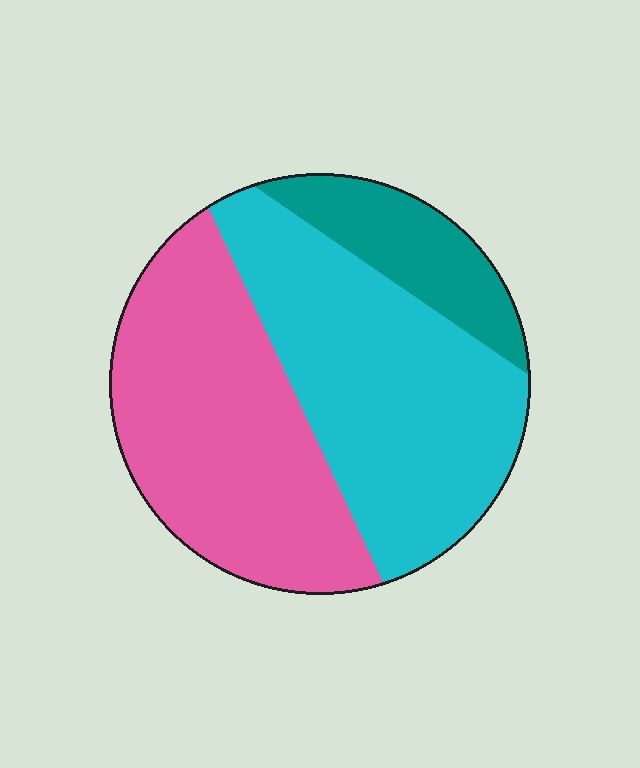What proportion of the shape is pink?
Pink covers roughly 40% of the shape.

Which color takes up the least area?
Teal, at roughly 15%.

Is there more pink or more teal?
Pink.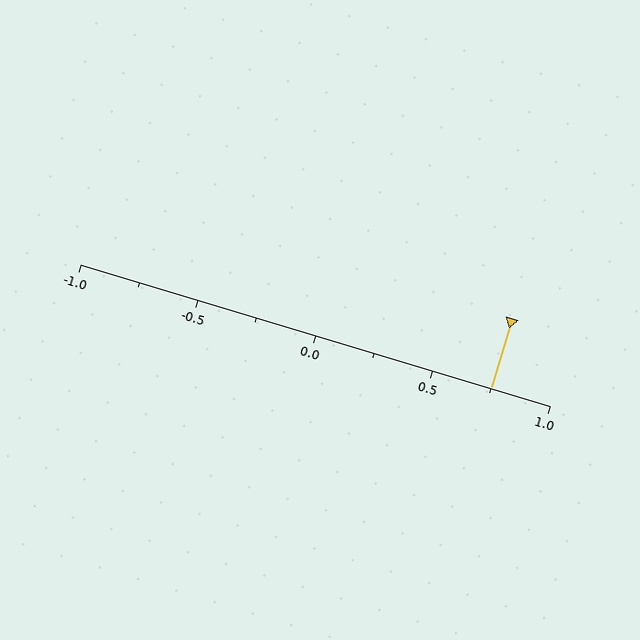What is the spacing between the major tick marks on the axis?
The major ticks are spaced 0.5 apart.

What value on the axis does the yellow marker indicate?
The marker indicates approximately 0.75.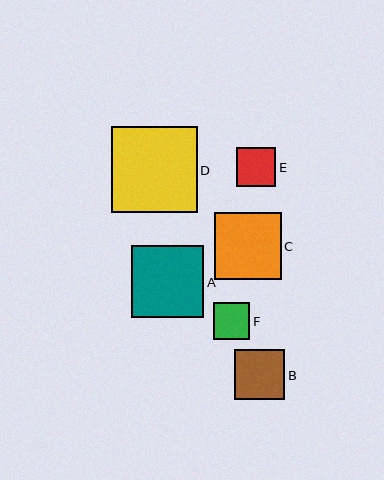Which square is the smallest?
Square F is the smallest with a size of approximately 37 pixels.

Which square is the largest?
Square D is the largest with a size of approximately 86 pixels.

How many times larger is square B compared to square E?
Square B is approximately 1.3 times the size of square E.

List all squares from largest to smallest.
From largest to smallest: D, A, C, B, E, F.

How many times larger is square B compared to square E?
Square B is approximately 1.3 times the size of square E.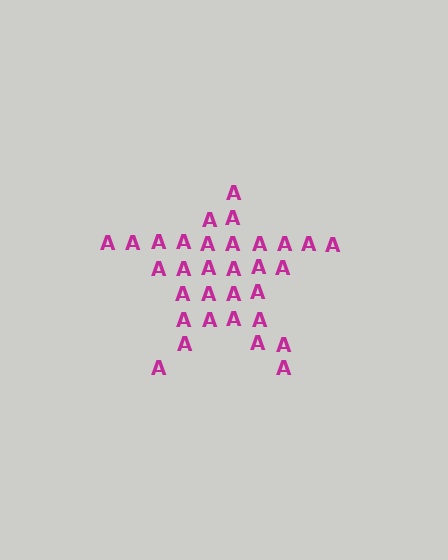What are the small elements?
The small elements are letter A's.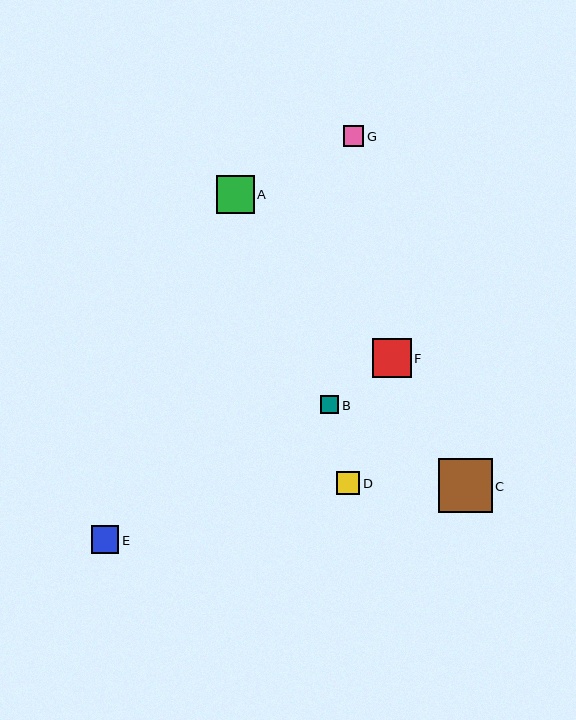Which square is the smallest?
Square B is the smallest with a size of approximately 18 pixels.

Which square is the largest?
Square C is the largest with a size of approximately 54 pixels.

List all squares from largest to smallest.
From largest to smallest: C, F, A, E, D, G, B.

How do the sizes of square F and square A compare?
Square F and square A are approximately the same size.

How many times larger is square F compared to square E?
Square F is approximately 1.4 times the size of square E.